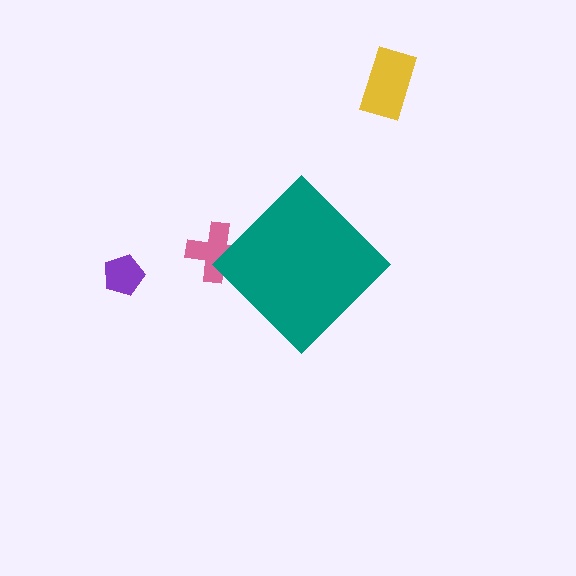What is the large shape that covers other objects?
A teal diamond.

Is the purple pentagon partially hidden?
No, the purple pentagon is fully visible.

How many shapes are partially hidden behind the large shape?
1 shape is partially hidden.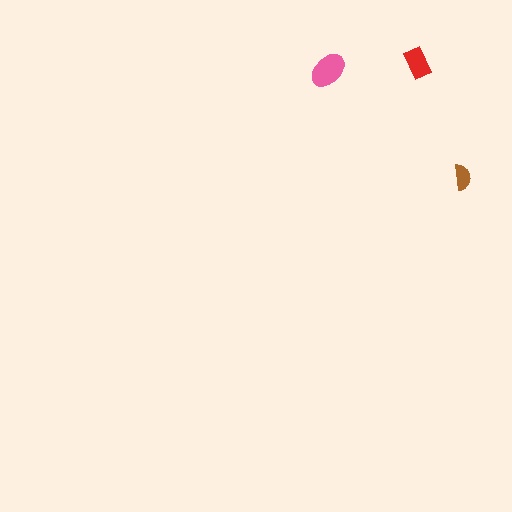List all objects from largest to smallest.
The pink ellipse, the red rectangle, the brown semicircle.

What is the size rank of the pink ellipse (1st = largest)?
1st.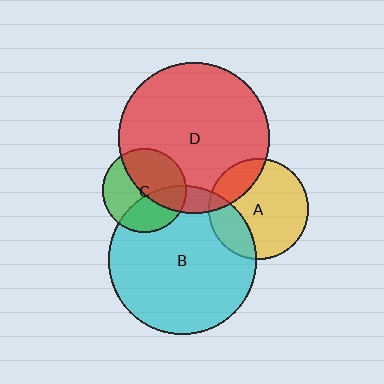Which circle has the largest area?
Circle D (red).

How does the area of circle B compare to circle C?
Approximately 3.1 times.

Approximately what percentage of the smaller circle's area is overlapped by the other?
Approximately 35%.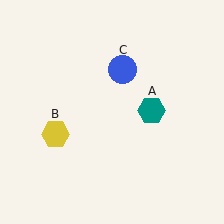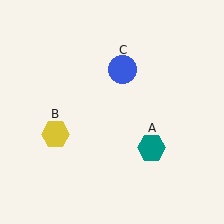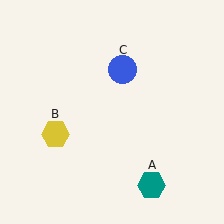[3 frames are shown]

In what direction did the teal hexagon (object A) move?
The teal hexagon (object A) moved down.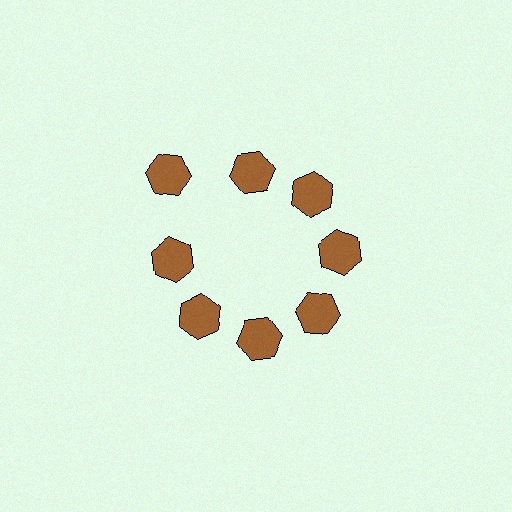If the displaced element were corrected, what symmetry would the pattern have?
It would have 8-fold rotational symmetry — the pattern would map onto itself every 45 degrees.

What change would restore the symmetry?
The symmetry would be restored by moving it inward, back onto the ring so that all 8 hexagons sit at equal angles and equal distance from the center.